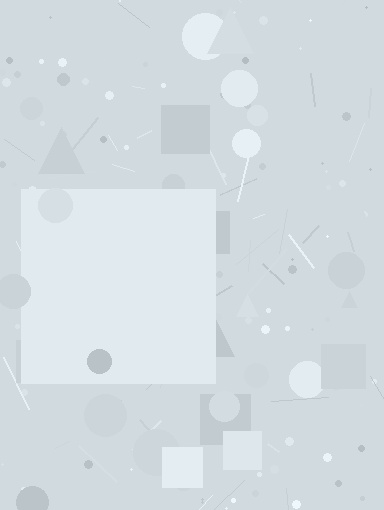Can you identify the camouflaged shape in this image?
The camouflaged shape is a square.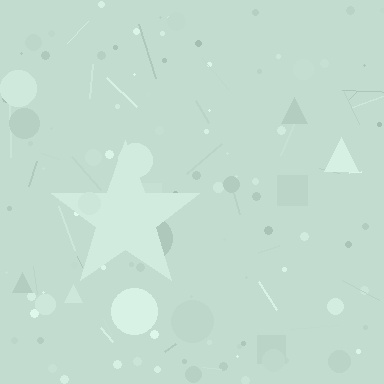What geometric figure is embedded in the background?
A star is embedded in the background.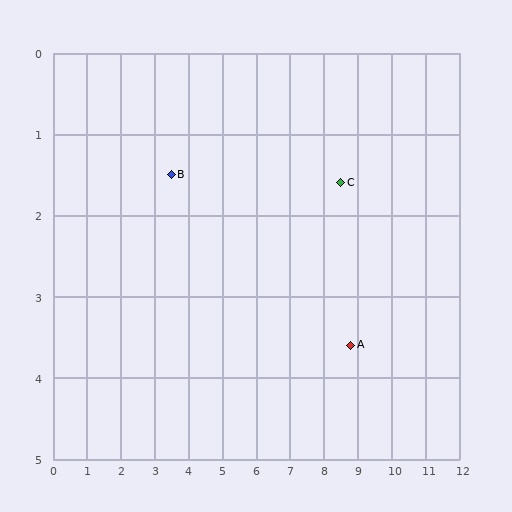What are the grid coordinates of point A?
Point A is at approximately (8.8, 3.6).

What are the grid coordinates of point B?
Point B is at approximately (3.5, 1.5).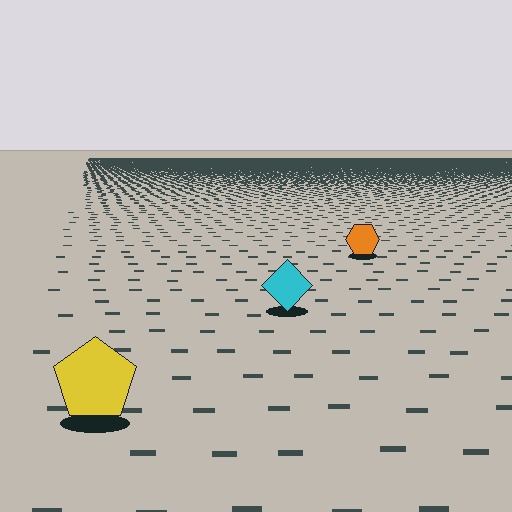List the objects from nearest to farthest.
From nearest to farthest: the yellow pentagon, the cyan diamond, the orange hexagon.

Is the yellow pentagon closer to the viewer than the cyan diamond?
Yes. The yellow pentagon is closer — you can tell from the texture gradient: the ground texture is coarser near it.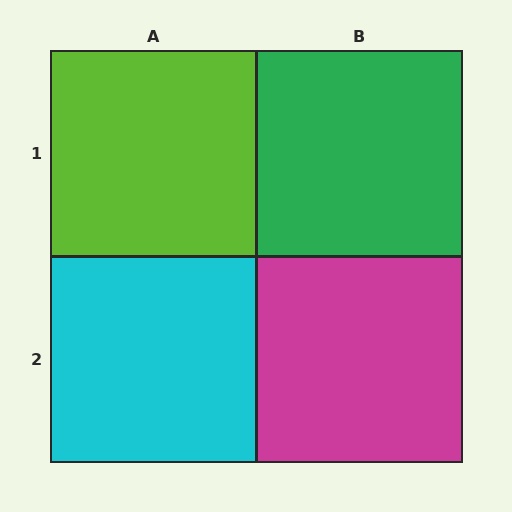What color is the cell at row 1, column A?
Lime.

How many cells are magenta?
1 cell is magenta.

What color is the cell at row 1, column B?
Green.